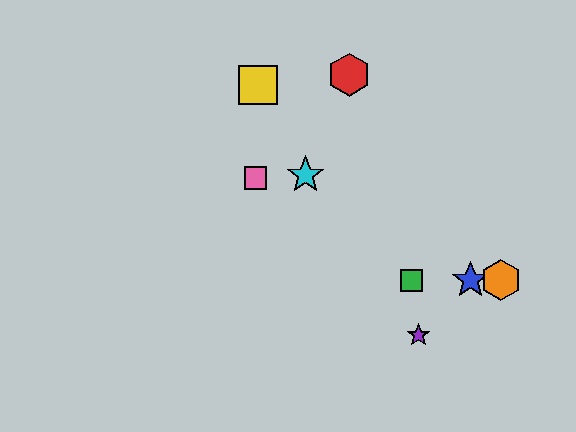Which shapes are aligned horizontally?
The blue star, the green square, the orange hexagon are aligned horizontally.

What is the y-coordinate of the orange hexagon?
The orange hexagon is at y≈280.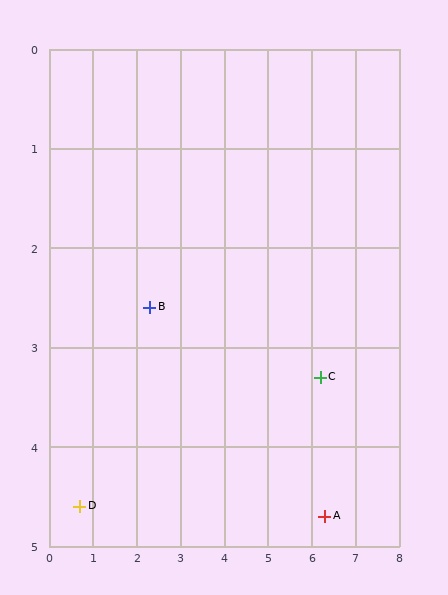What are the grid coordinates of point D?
Point D is at approximately (0.7, 4.6).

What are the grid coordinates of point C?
Point C is at approximately (6.2, 3.3).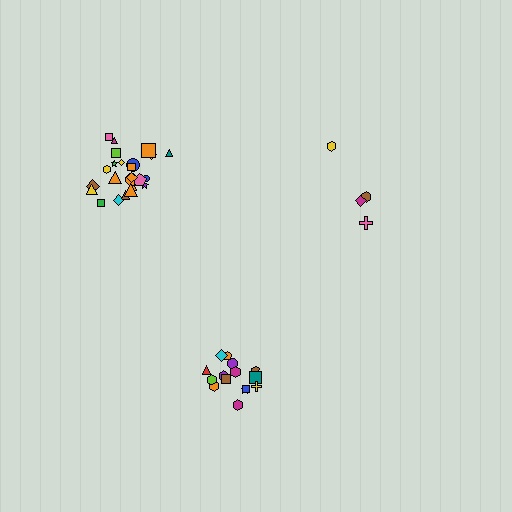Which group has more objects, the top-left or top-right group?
The top-left group.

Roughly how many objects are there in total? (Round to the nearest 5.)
Roughly 45 objects in total.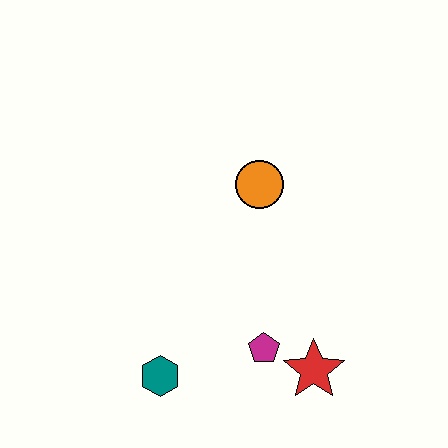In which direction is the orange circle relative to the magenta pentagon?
The orange circle is above the magenta pentagon.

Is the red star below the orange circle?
Yes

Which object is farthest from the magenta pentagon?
The orange circle is farthest from the magenta pentagon.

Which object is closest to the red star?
The magenta pentagon is closest to the red star.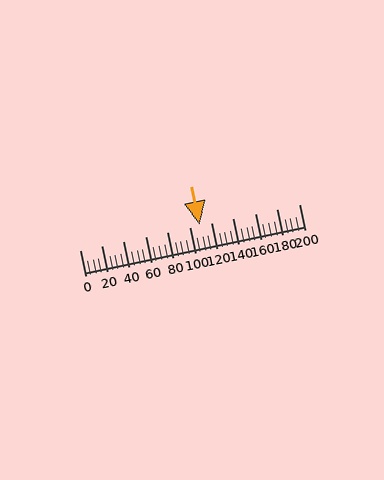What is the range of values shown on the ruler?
The ruler shows values from 0 to 200.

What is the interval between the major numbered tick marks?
The major tick marks are spaced 20 units apart.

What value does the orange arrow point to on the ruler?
The orange arrow points to approximately 109.